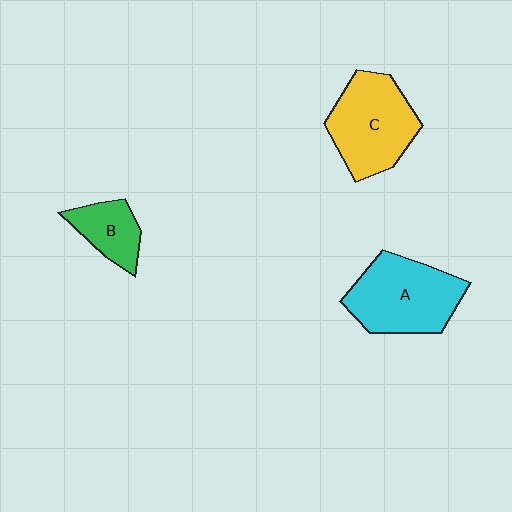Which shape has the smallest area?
Shape B (green).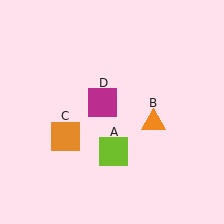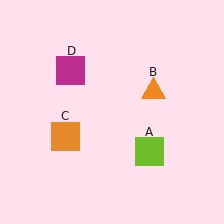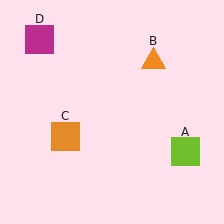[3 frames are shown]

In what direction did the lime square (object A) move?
The lime square (object A) moved right.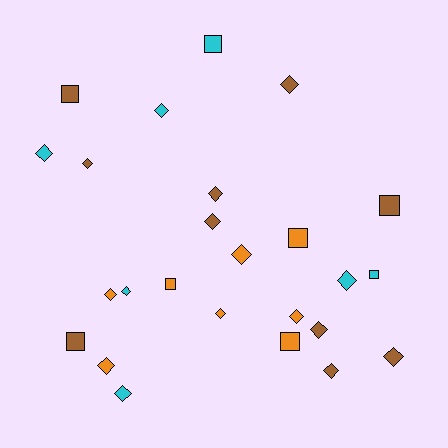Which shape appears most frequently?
Diamond, with 17 objects.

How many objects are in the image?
There are 25 objects.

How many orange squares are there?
There are 3 orange squares.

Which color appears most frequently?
Brown, with 10 objects.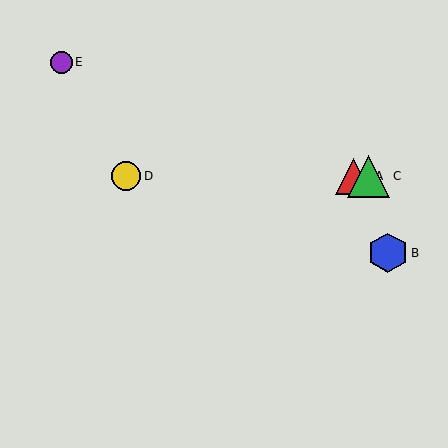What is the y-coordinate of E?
Object E is at y≈62.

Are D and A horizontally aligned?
Yes, both are at y≈176.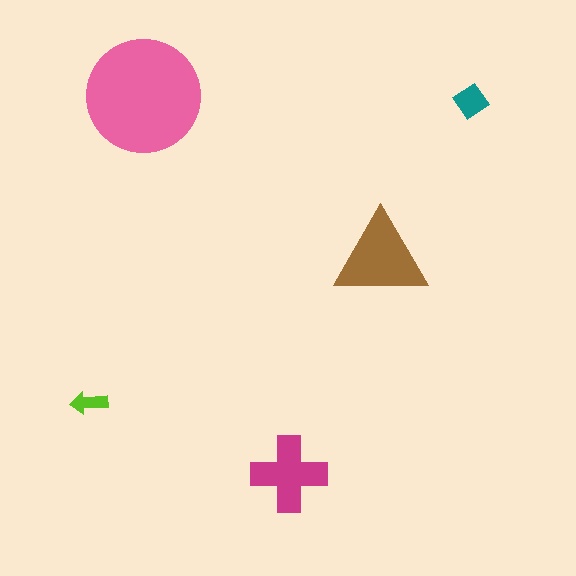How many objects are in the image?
There are 5 objects in the image.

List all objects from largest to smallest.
The pink circle, the brown triangle, the magenta cross, the teal diamond, the lime arrow.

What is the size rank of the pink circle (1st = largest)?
1st.